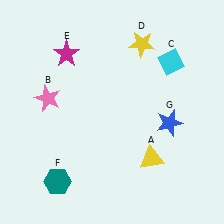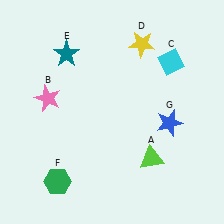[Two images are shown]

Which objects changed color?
A changed from yellow to lime. E changed from magenta to teal. F changed from teal to green.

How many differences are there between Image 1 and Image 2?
There are 3 differences between the two images.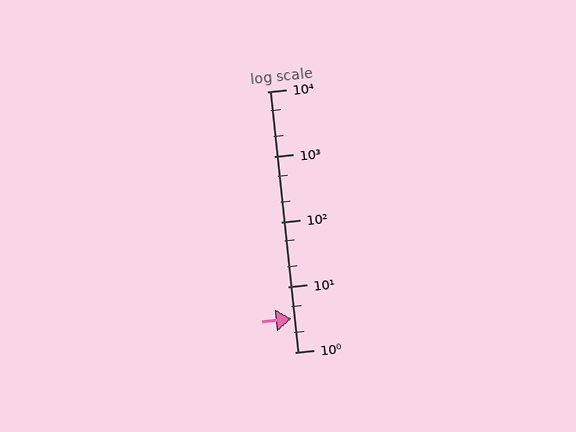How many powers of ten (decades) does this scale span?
The scale spans 4 decades, from 1 to 10000.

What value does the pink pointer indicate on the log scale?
The pointer indicates approximately 3.3.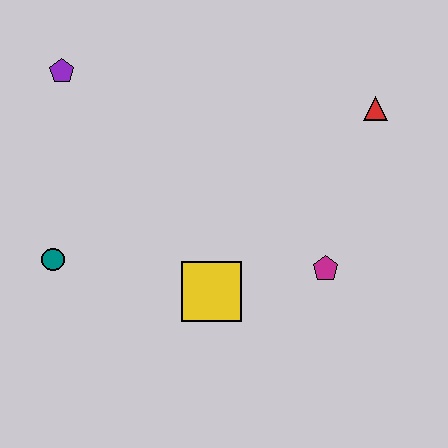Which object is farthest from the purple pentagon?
The magenta pentagon is farthest from the purple pentagon.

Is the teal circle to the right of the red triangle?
No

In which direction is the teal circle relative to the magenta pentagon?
The teal circle is to the left of the magenta pentagon.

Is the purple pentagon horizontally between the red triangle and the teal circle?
Yes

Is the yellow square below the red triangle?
Yes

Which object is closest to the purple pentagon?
The teal circle is closest to the purple pentagon.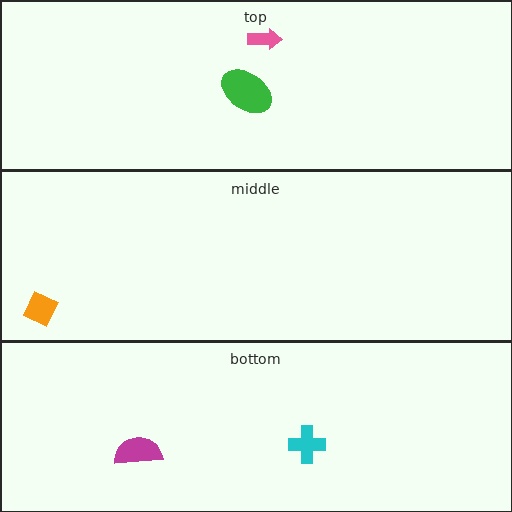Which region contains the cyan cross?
The bottom region.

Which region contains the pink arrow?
The top region.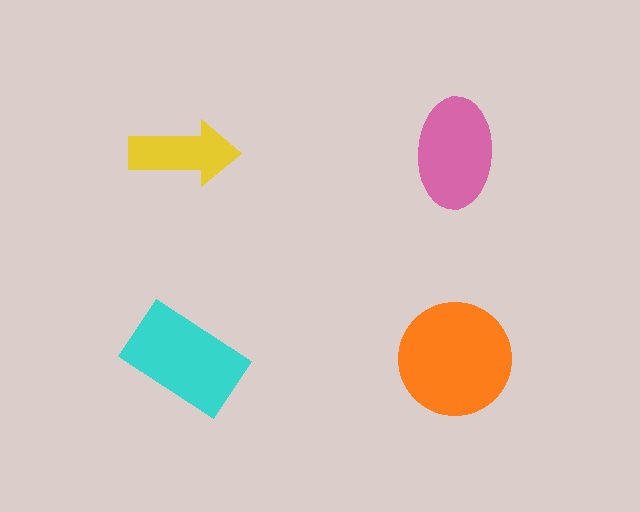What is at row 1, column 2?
A pink ellipse.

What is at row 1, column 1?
A yellow arrow.